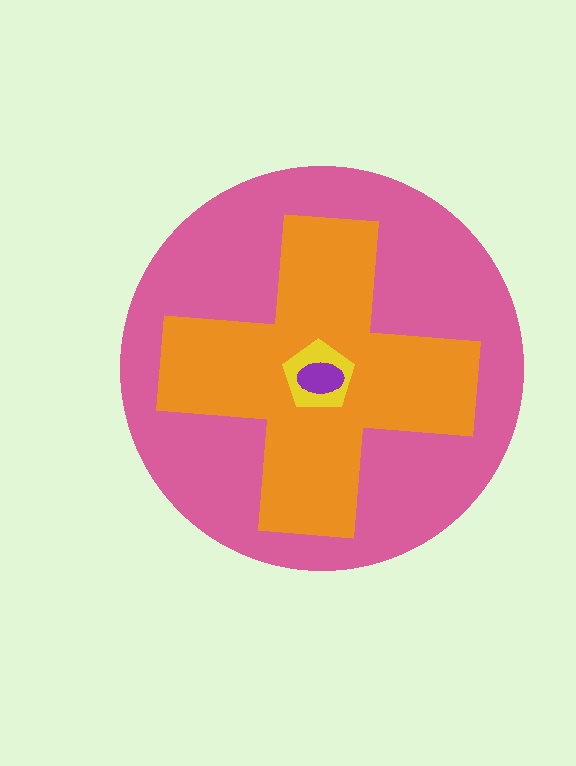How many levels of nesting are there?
4.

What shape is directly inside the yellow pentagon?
The purple ellipse.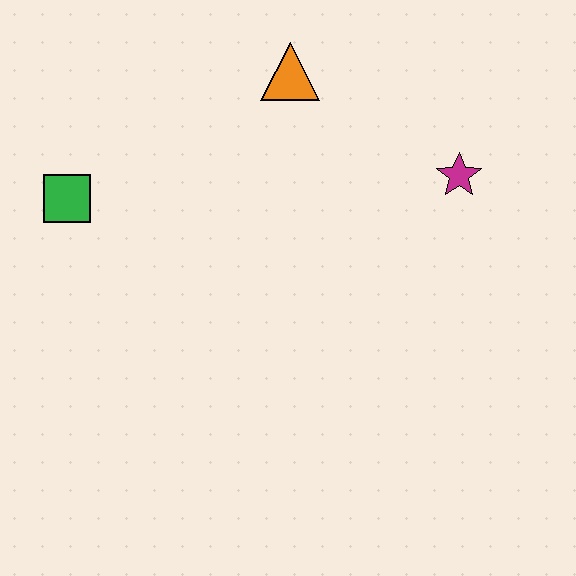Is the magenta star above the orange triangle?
No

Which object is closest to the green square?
The orange triangle is closest to the green square.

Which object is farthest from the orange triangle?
The green square is farthest from the orange triangle.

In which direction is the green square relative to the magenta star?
The green square is to the left of the magenta star.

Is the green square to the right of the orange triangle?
No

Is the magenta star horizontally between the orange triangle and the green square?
No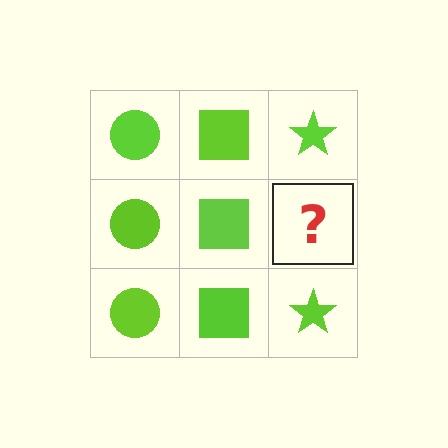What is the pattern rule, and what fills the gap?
The rule is that each column has a consistent shape. The gap should be filled with a lime star.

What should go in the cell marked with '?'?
The missing cell should contain a lime star.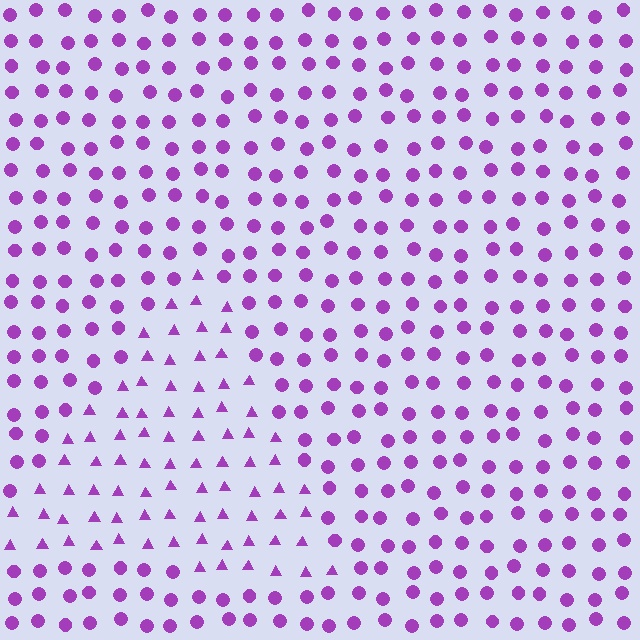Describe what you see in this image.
The image is filled with small purple elements arranged in a uniform grid. A triangle-shaped region contains triangles, while the surrounding area contains circles. The boundary is defined purely by the change in element shape.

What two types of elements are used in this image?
The image uses triangles inside the triangle region and circles outside it.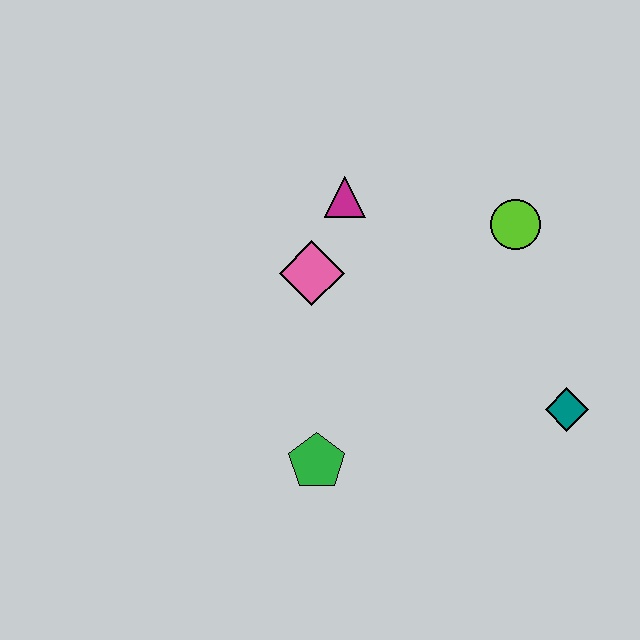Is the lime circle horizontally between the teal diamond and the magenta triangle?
Yes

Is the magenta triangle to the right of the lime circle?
No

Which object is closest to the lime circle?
The magenta triangle is closest to the lime circle.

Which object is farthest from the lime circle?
The green pentagon is farthest from the lime circle.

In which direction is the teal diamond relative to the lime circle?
The teal diamond is below the lime circle.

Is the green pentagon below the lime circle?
Yes